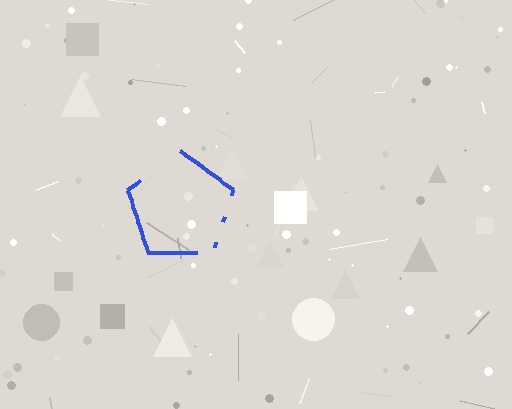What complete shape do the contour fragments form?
The contour fragments form a pentagon.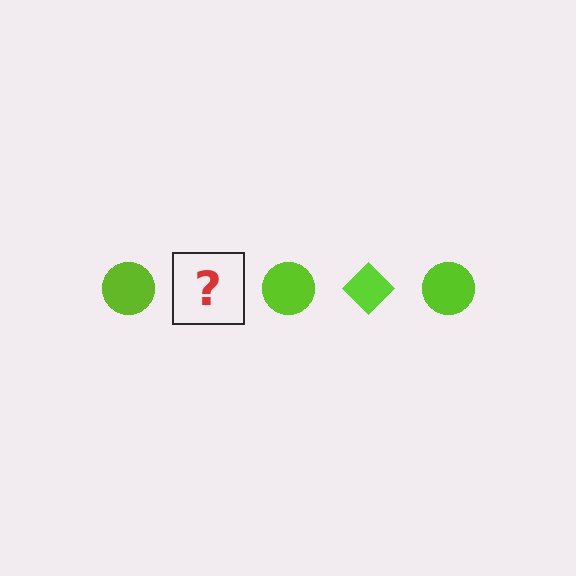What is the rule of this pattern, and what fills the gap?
The rule is that the pattern cycles through circle, diamond shapes in lime. The gap should be filled with a lime diamond.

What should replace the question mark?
The question mark should be replaced with a lime diamond.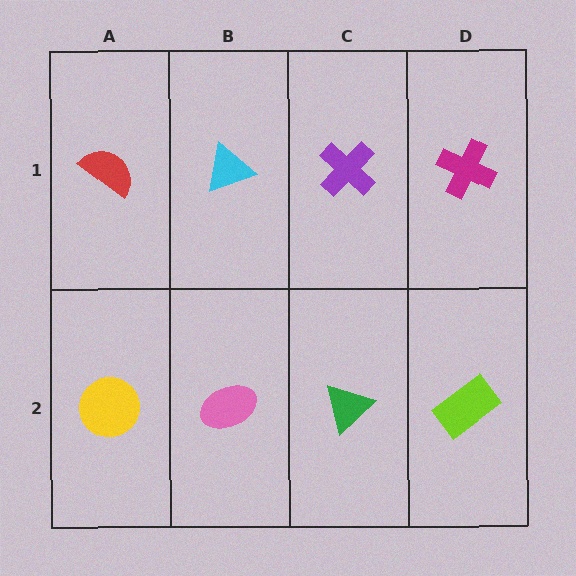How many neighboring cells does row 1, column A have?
2.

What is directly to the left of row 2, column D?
A green triangle.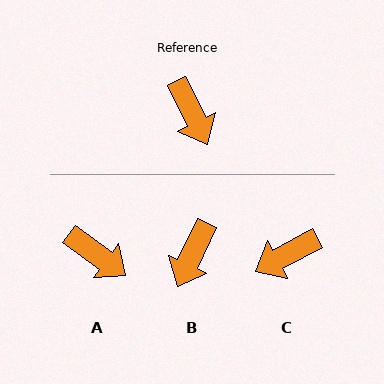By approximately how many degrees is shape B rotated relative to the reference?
Approximately 51 degrees clockwise.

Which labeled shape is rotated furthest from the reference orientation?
C, about 88 degrees away.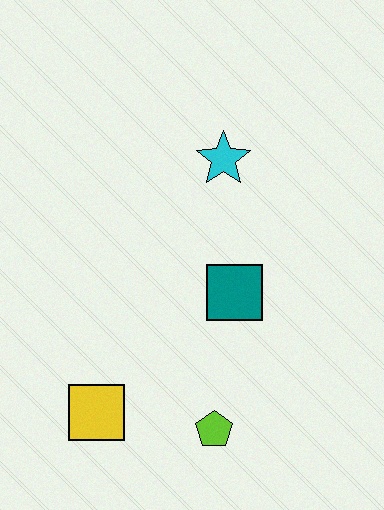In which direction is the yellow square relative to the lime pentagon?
The yellow square is to the left of the lime pentagon.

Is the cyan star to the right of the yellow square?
Yes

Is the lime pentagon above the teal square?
No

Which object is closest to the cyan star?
The teal square is closest to the cyan star.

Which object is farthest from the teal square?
The yellow square is farthest from the teal square.